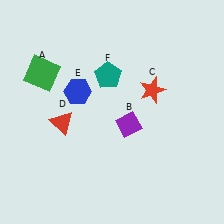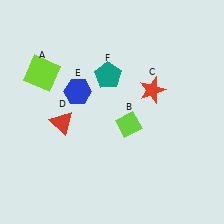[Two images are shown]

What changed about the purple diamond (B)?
In Image 1, B is purple. In Image 2, it changed to lime.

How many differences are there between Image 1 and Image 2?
There are 2 differences between the two images.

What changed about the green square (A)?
In Image 1, A is green. In Image 2, it changed to lime.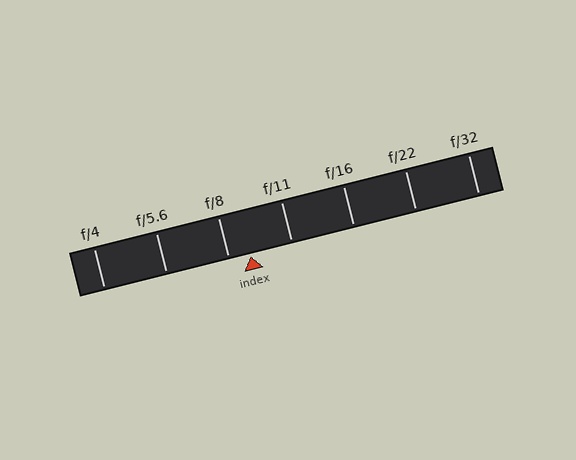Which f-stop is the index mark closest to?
The index mark is closest to f/8.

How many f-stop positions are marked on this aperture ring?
There are 7 f-stop positions marked.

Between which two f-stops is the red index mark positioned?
The index mark is between f/8 and f/11.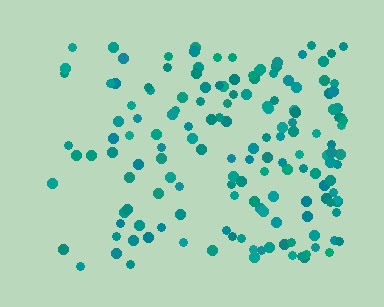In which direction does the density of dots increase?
From left to right, with the right side densest.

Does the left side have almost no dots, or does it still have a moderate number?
Still a moderate number, just noticeably fewer than the right.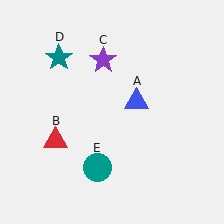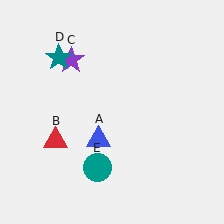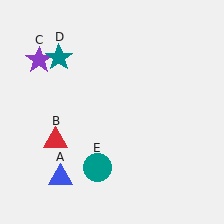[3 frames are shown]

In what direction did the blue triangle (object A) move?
The blue triangle (object A) moved down and to the left.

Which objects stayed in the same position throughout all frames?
Red triangle (object B) and teal star (object D) and teal circle (object E) remained stationary.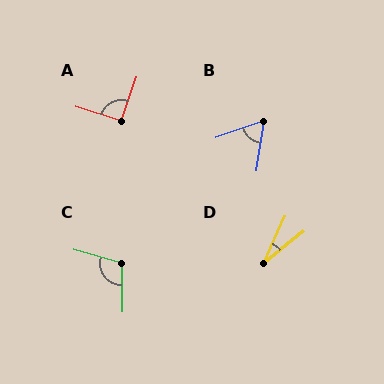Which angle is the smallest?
D, at approximately 26 degrees.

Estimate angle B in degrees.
Approximately 62 degrees.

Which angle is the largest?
C, at approximately 106 degrees.